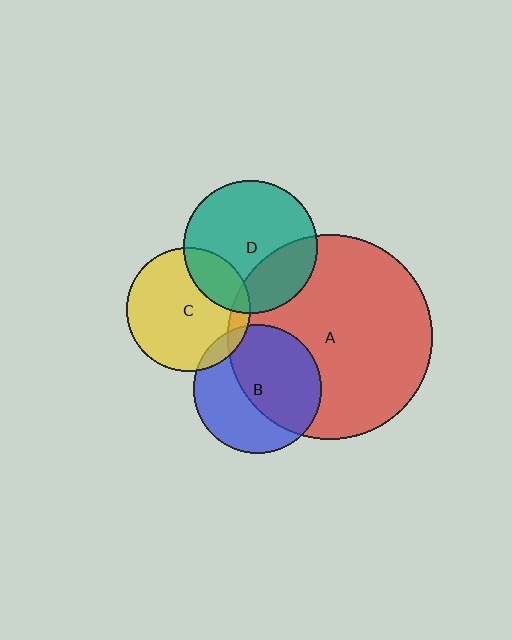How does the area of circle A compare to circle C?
Approximately 2.8 times.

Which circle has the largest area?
Circle A (red).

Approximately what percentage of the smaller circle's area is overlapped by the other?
Approximately 55%.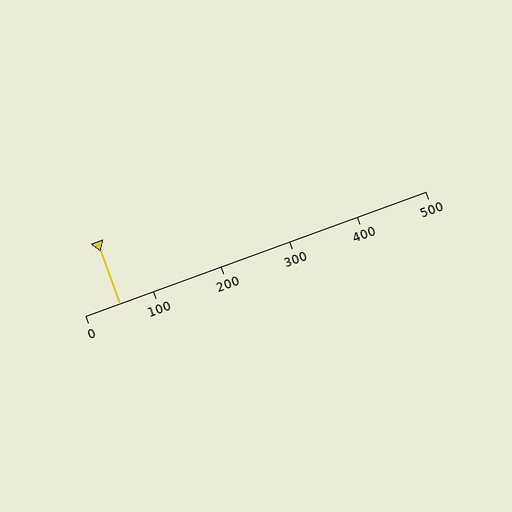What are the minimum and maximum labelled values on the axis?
The axis runs from 0 to 500.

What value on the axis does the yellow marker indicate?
The marker indicates approximately 50.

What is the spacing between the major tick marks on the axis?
The major ticks are spaced 100 apart.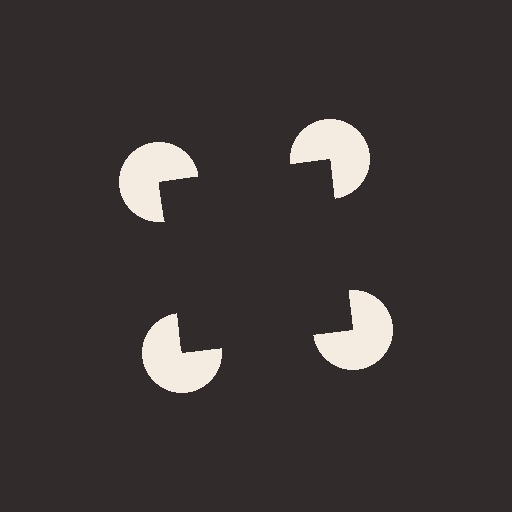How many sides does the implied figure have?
4 sides.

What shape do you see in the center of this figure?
An illusory square — its edges are inferred from the aligned wedge cuts in the pac-man discs, not physically drawn.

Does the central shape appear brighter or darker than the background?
It typically appears slightly darker than the background, even though no actual brightness change is drawn.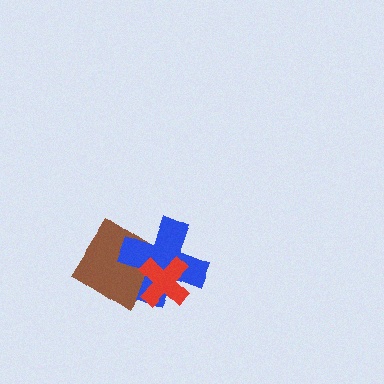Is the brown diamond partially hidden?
Yes, it is partially covered by another shape.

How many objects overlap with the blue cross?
2 objects overlap with the blue cross.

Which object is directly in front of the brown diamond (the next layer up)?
The blue cross is directly in front of the brown diamond.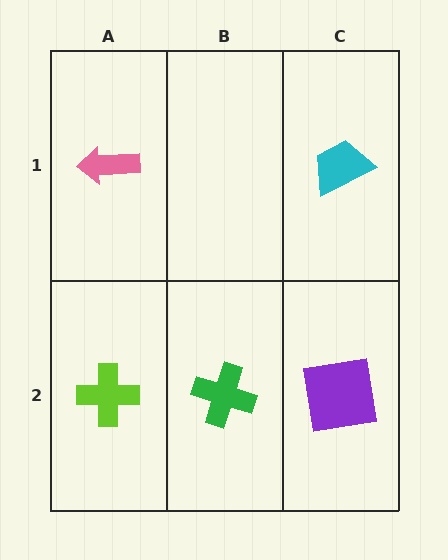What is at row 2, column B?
A green cross.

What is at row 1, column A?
A pink arrow.